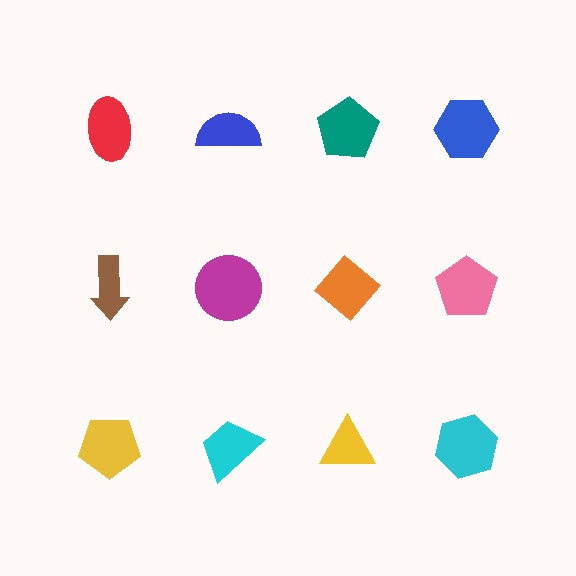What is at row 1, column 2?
A blue semicircle.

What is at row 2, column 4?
A pink pentagon.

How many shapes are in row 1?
4 shapes.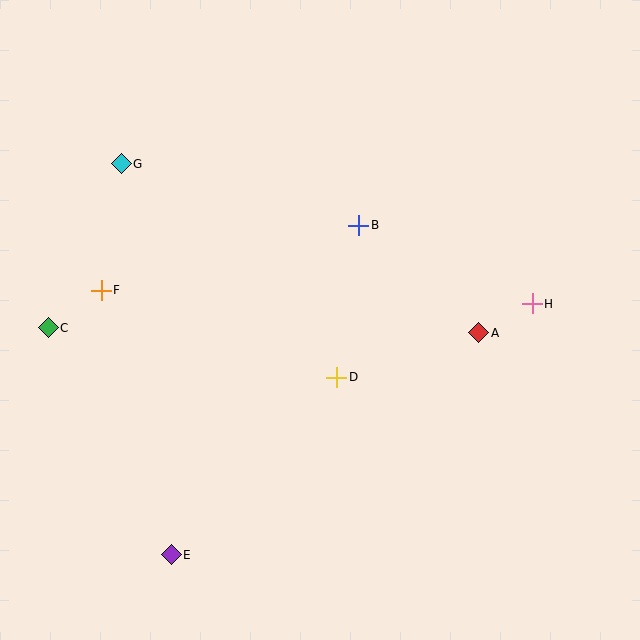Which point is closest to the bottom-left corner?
Point E is closest to the bottom-left corner.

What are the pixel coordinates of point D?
Point D is at (337, 377).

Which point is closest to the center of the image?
Point D at (337, 377) is closest to the center.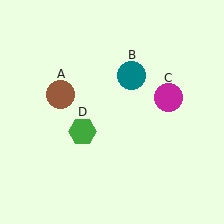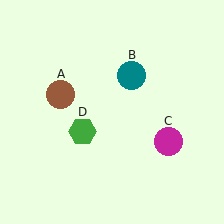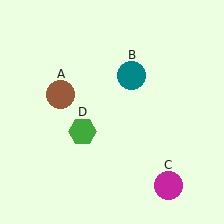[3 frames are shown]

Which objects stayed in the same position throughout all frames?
Brown circle (object A) and teal circle (object B) and green hexagon (object D) remained stationary.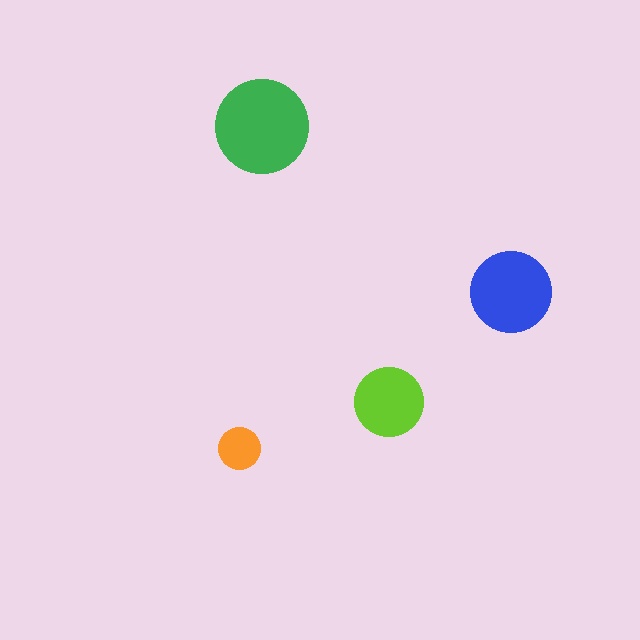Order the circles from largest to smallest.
the green one, the blue one, the lime one, the orange one.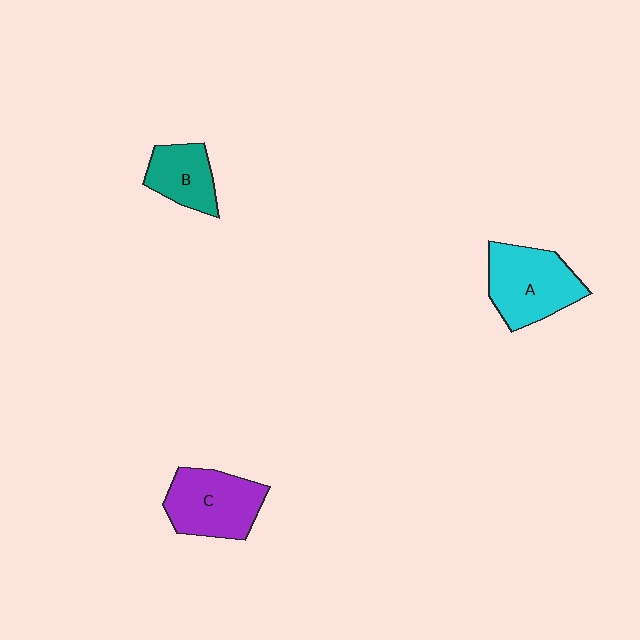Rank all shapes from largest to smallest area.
From largest to smallest: A (cyan), C (purple), B (teal).